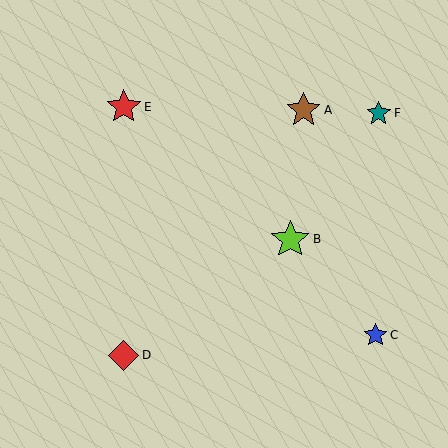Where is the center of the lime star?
The center of the lime star is at (290, 239).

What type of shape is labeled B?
Shape B is a lime star.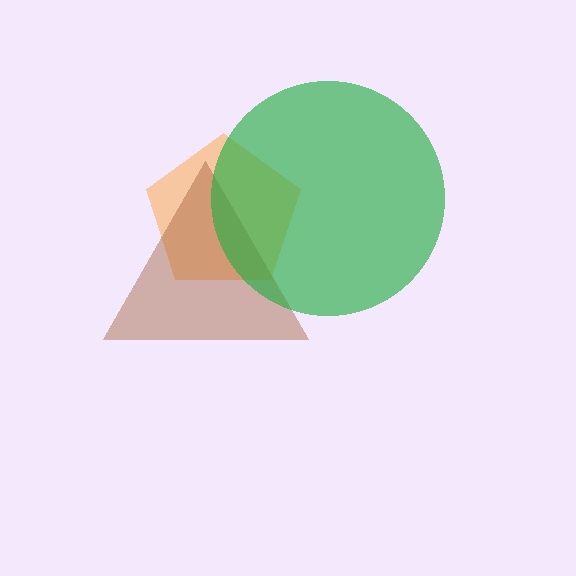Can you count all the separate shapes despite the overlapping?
Yes, there are 3 separate shapes.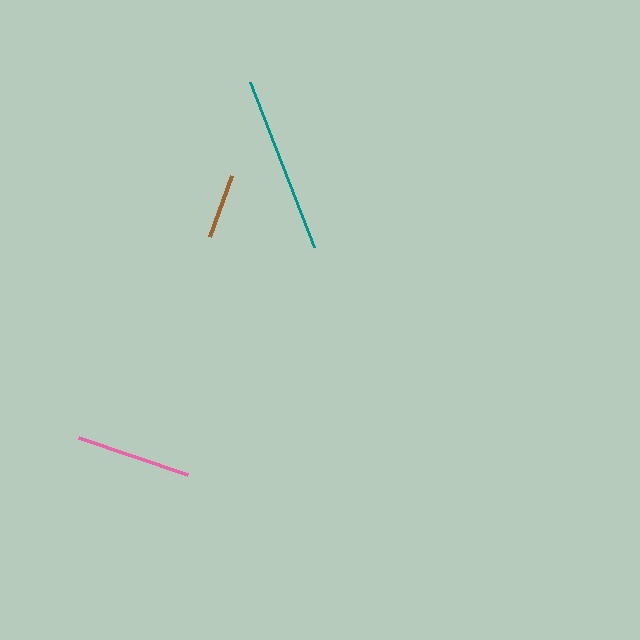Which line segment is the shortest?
The brown line is the shortest at approximately 65 pixels.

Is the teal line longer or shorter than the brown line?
The teal line is longer than the brown line.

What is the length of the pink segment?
The pink segment is approximately 115 pixels long.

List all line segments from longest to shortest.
From longest to shortest: teal, pink, brown.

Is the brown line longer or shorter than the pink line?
The pink line is longer than the brown line.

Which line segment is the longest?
The teal line is the longest at approximately 177 pixels.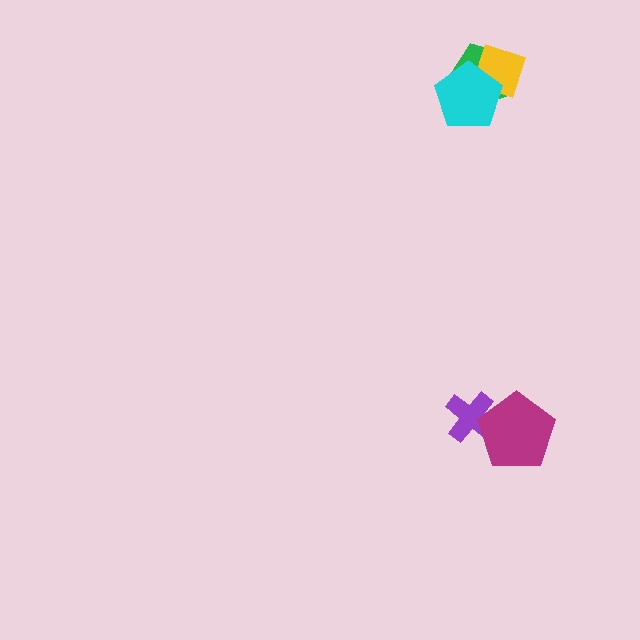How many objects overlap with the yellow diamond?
2 objects overlap with the yellow diamond.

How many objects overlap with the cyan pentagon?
2 objects overlap with the cyan pentagon.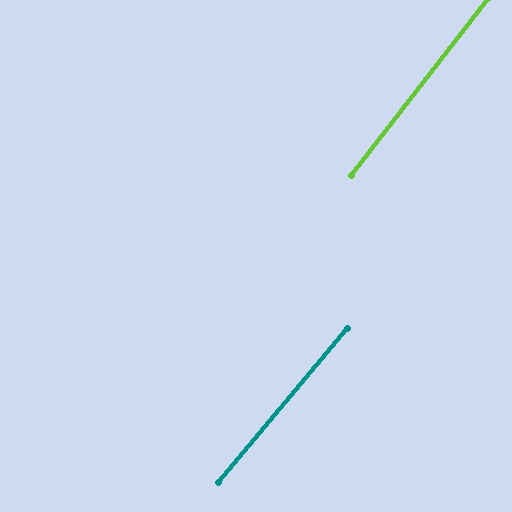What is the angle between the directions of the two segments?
Approximately 2 degrees.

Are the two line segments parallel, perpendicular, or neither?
Parallel — their directions differ by only 2.0°.